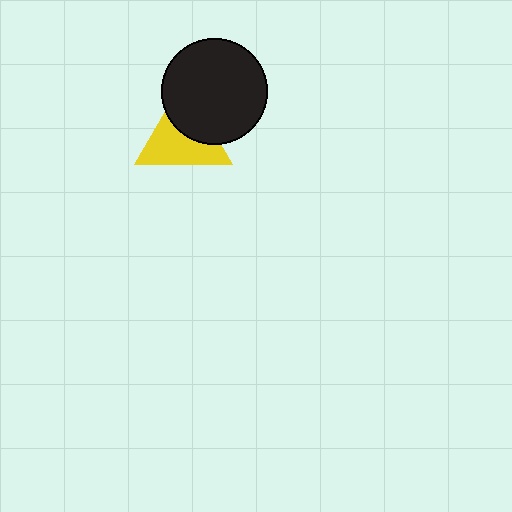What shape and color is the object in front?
The object in front is a black circle.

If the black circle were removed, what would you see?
You would see the complete yellow triangle.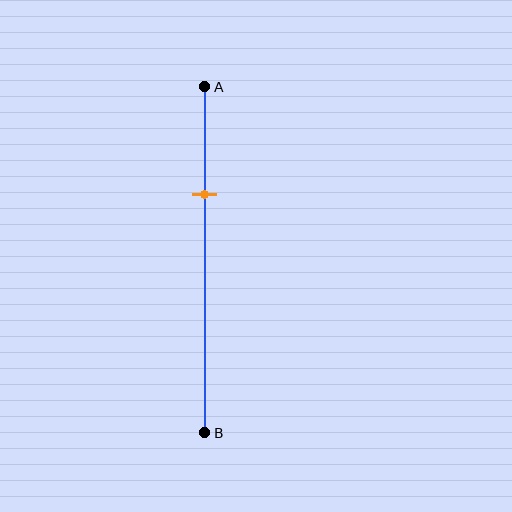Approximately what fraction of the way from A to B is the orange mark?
The orange mark is approximately 30% of the way from A to B.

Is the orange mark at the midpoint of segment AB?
No, the mark is at about 30% from A, not at the 50% midpoint.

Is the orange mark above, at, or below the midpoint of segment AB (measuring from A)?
The orange mark is above the midpoint of segment AB.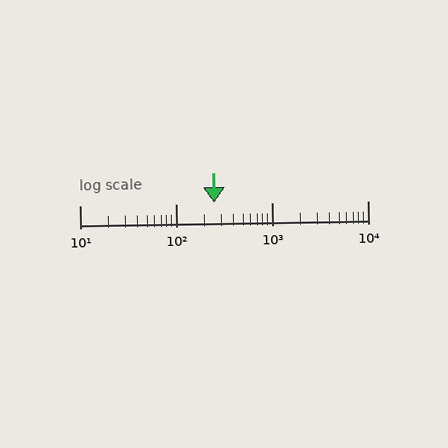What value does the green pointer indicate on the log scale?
The pointer indicates approximately 250.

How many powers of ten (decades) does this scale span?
The scale spans 3 decades, from 10 to 10000.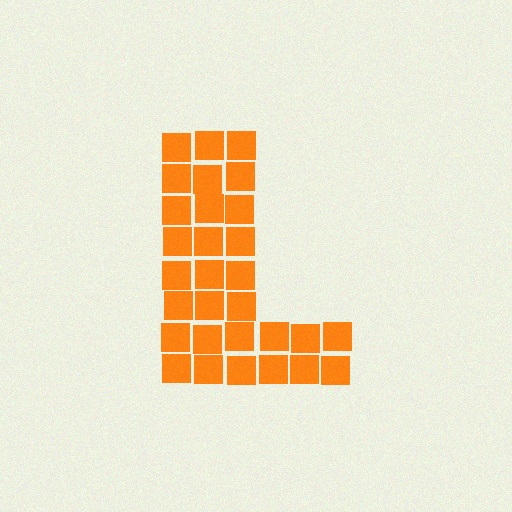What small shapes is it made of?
It is made of small squares.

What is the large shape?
The large shape is the letter L.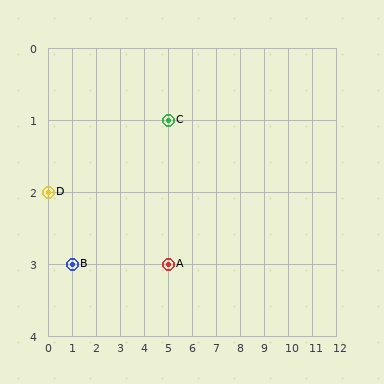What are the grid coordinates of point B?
Point B is at grid coordinates (1, 3).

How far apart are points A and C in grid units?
Points A and C are 2 rows apart.